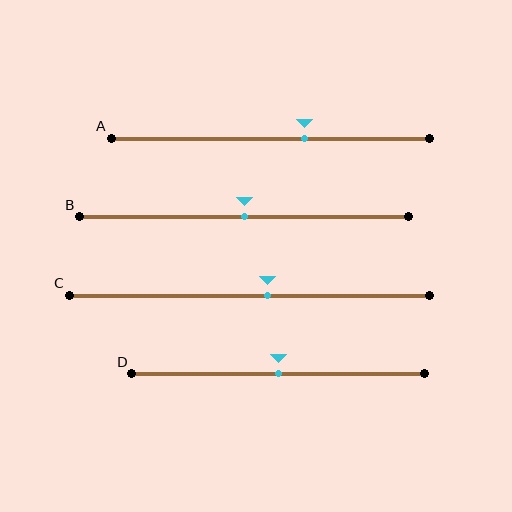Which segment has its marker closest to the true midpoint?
Segment B has its marker closest to the true midpoint.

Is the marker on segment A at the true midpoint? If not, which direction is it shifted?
No, the marker on segment A is shifted to the right by about 11% of the segment length.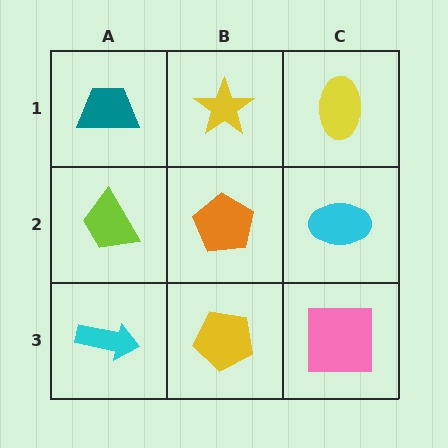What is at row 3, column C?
A pink square.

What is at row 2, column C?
A cyan ellipse.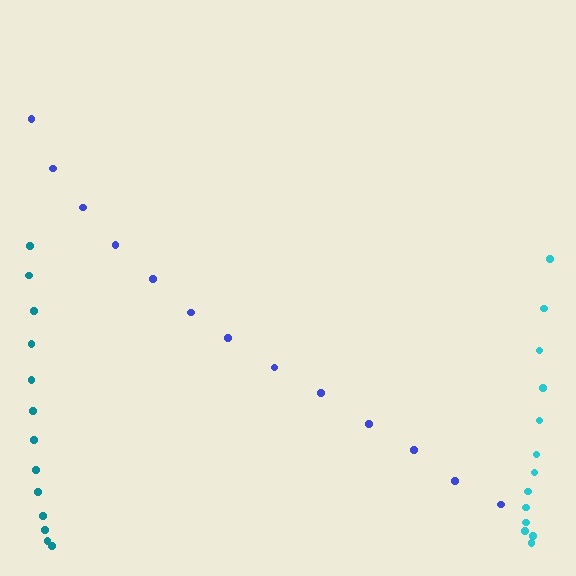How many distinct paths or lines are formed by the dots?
There are 3 distinct paths.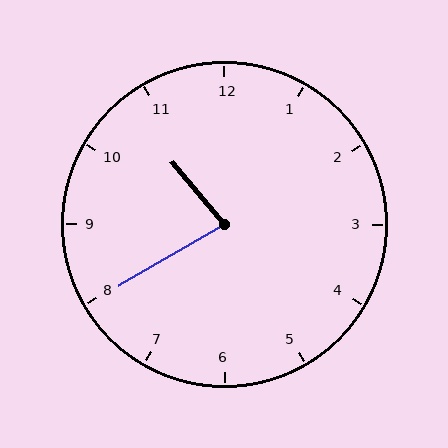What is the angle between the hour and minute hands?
Approximately 80 degrees.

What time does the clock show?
10:40.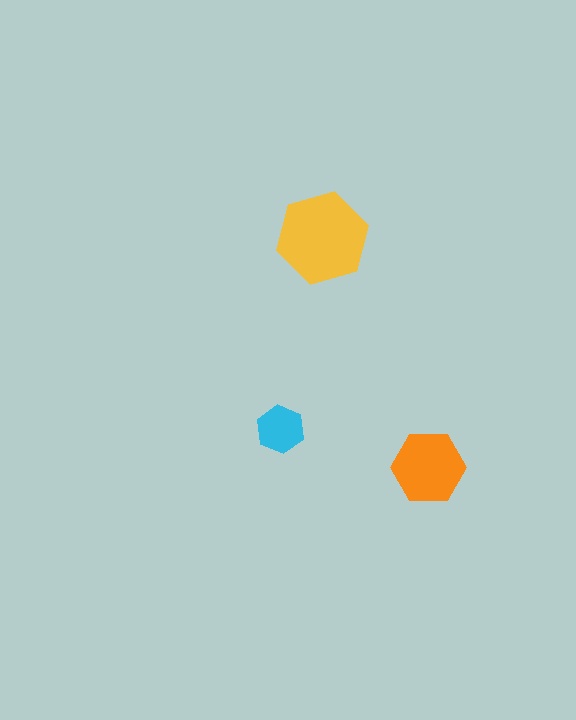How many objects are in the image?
There are 3 objects in the image.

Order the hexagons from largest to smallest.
the yellow one, the orange one, the cyan one.